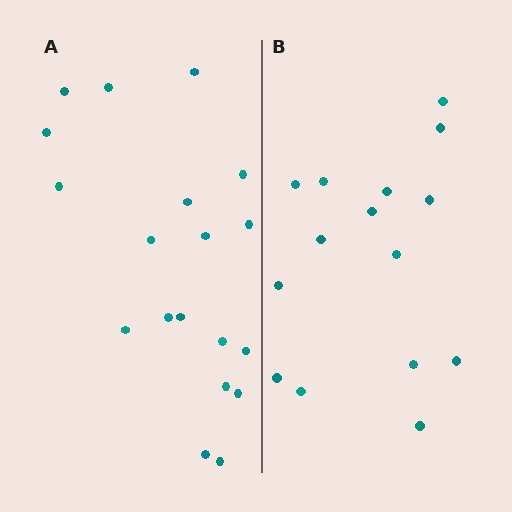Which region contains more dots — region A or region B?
Region A (the left region) has more dots.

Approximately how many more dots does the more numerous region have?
Region A has about 4 more dots than region B.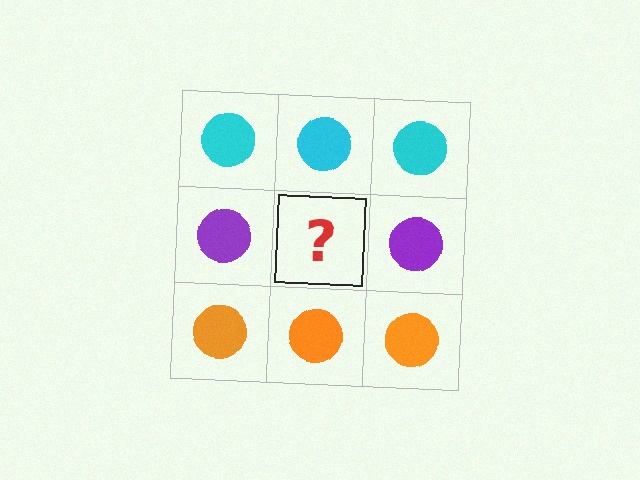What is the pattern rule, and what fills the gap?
The rule is that each row has a consistent color. The gap should be filled with a purple circle.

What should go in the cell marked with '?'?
The missing cell should contain a purple circle.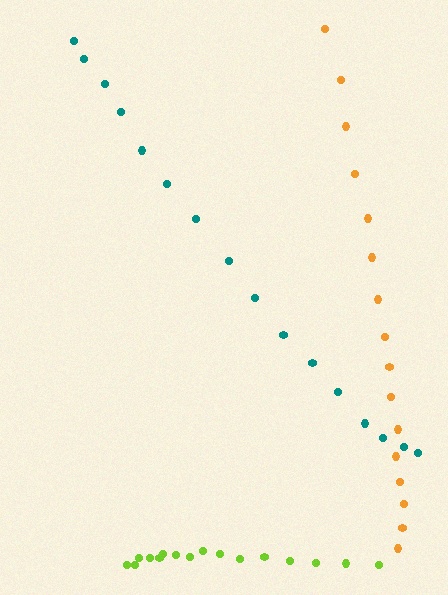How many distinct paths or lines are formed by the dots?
There are 3 distinct paths.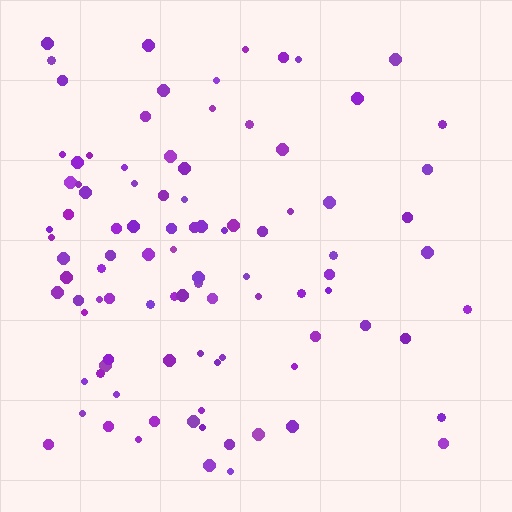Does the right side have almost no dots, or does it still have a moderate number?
Still a moderate number, just noticeably fewer than the left.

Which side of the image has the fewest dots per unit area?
The right.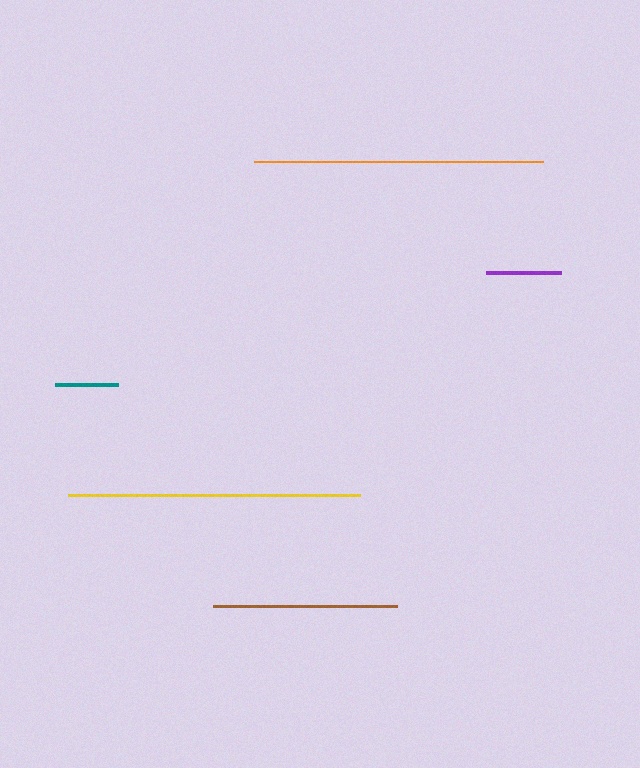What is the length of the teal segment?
The teal segment is approximately 63 pixels long.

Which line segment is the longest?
The yellow line is the longest at approximately 292 pixels.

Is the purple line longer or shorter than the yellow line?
The yellow line is longer than the purple line.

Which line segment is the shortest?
The teal line is the shortest at approximately 63 pixels.